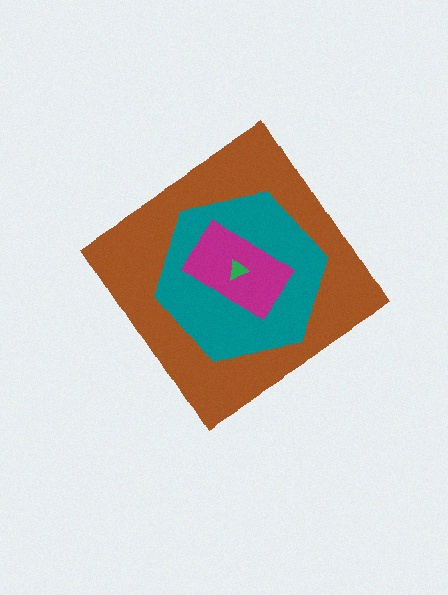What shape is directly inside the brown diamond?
The teal hexagon.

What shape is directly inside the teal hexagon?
The magenta rectangle.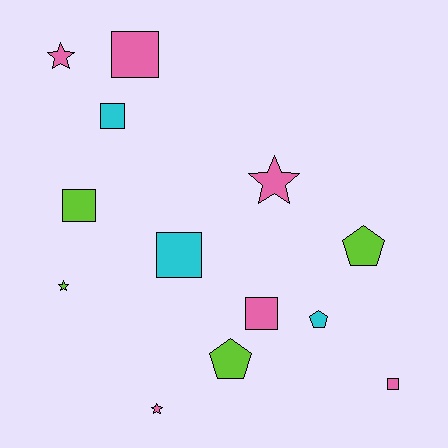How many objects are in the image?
There are 13 objects.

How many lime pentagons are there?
There are 2 lime pentagons.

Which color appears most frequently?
Pink, with 6 objects.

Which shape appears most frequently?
Square, with 6 objects.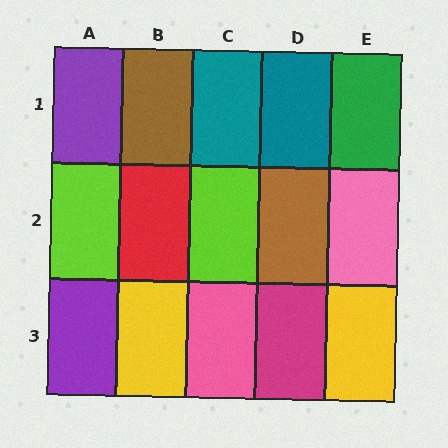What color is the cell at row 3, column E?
Yellow.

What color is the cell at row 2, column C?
Lime.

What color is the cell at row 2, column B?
Red.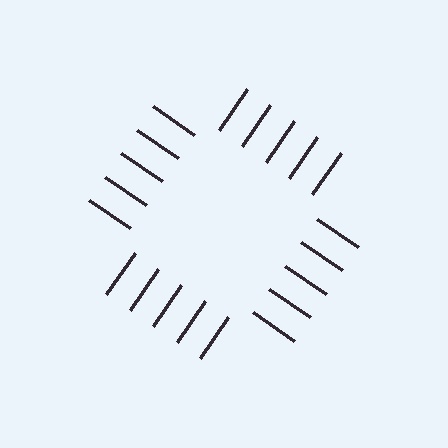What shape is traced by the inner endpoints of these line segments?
An illusory square — the line segments terminate on its edges but no continuous stroke is drawn.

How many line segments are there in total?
20 — 5 along each of the 4 edges.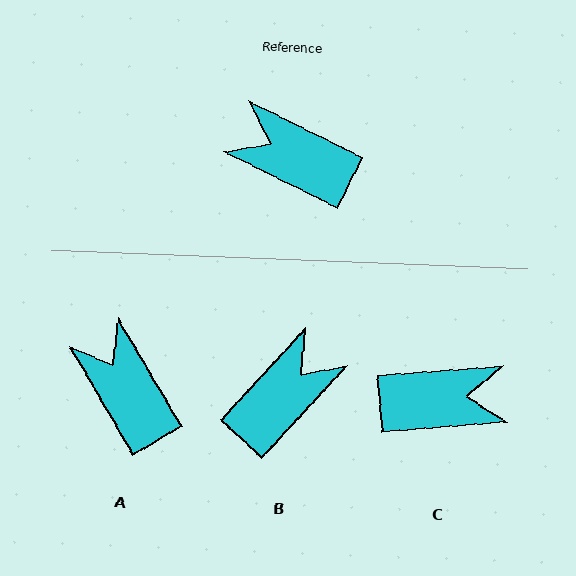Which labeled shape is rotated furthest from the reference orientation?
C, about 149 degrees away.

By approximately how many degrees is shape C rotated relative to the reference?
Approximately 149 degrees clockwise.